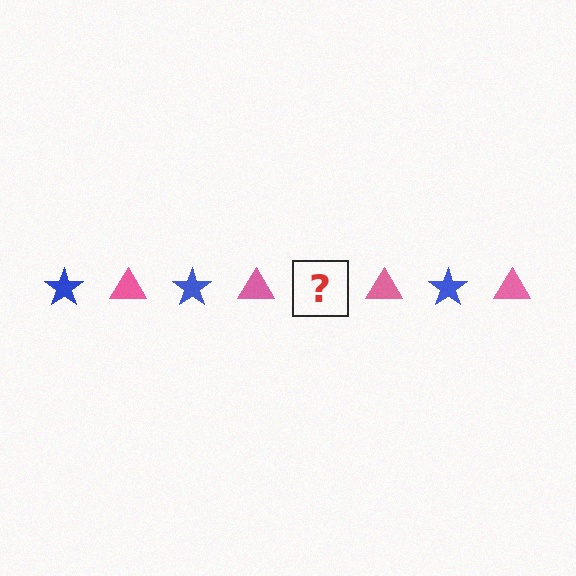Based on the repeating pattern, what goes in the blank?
The blank should be a blue star.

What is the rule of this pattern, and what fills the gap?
The rule is that the pattern alternates between blue star and pink triangle. The gap should be filled with a blue star.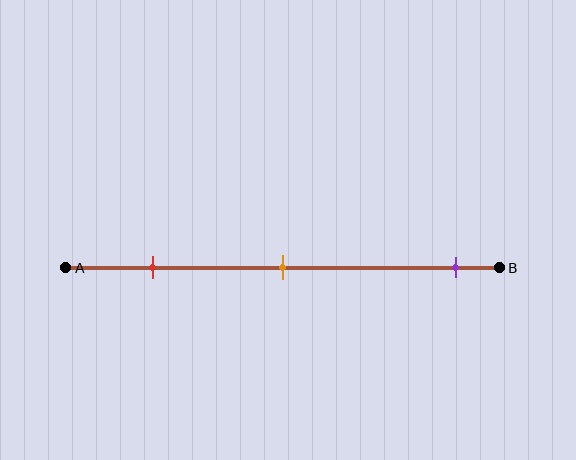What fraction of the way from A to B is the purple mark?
The purple mark is approximately 90% (0.9) of the way from A to B.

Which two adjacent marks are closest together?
The red and orange marks are the closest adjacent pair.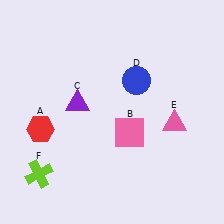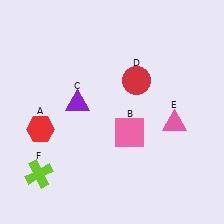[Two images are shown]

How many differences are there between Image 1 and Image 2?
There is 1 difference between the two images.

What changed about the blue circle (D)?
In Image 1, D is blue. In Image 2, it changed to red.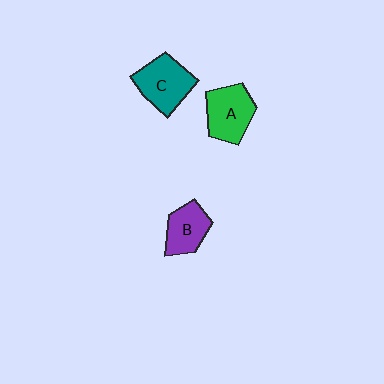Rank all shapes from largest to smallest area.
From largest to smallest: C (teal), A (green), B (purple).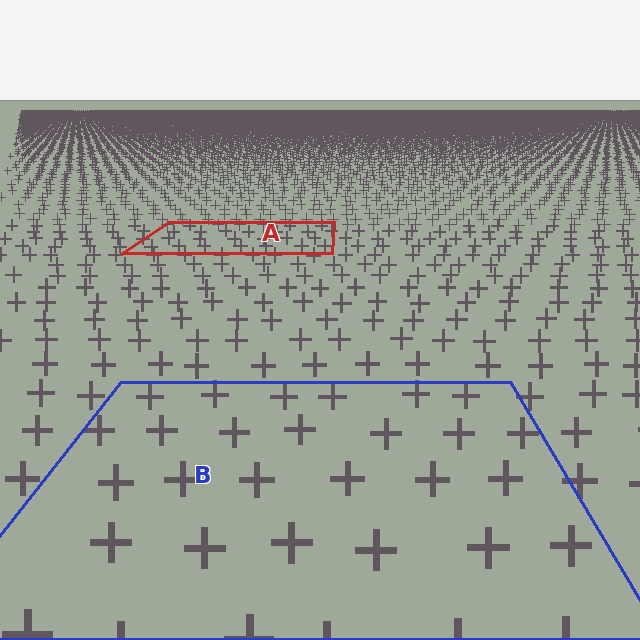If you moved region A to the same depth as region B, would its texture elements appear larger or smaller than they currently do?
They would appear larger. At a closer depth, the same texture elements are projected at a bigger on-screen size.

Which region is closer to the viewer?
Region B is closer. The texture elements there are larger and more spread out.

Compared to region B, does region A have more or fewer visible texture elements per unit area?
Region A has more texture elements per unit area — they are packed more densely because it is farther away.